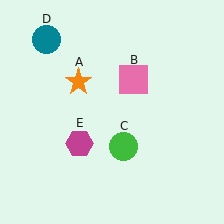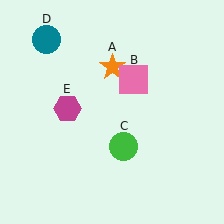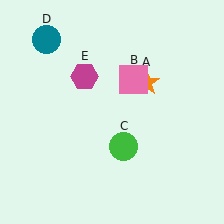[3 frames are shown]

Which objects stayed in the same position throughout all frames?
Pink square (object B) and green circle (object C) and teal circle (object D) remained stationary.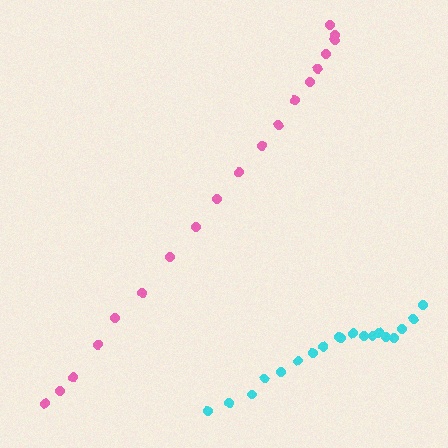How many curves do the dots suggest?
There are 2 distinct paths.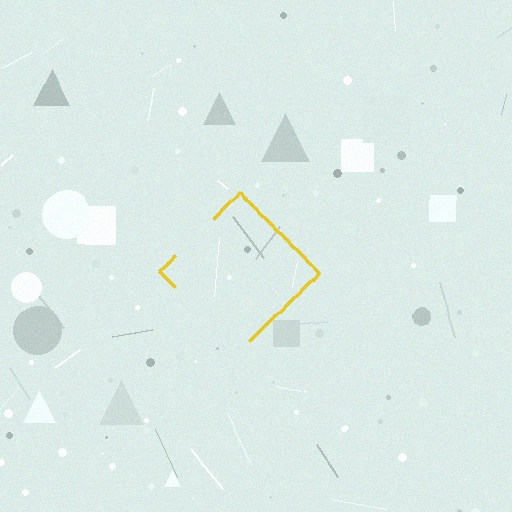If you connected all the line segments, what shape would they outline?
They would outline a diamond.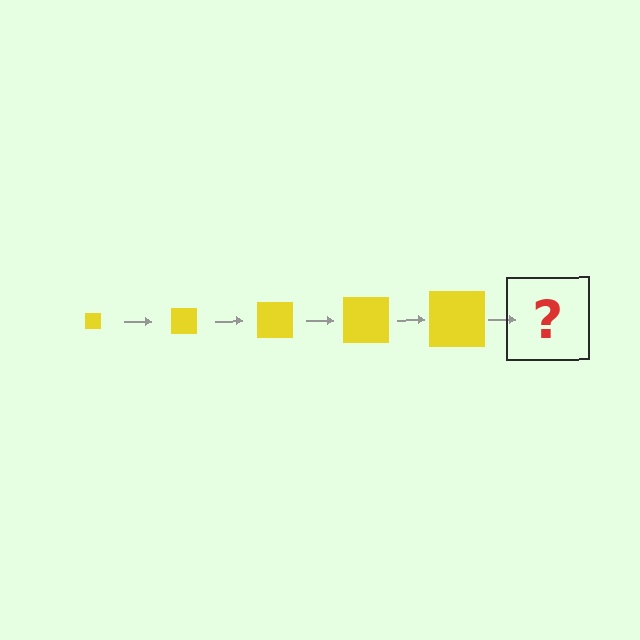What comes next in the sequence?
The next element should be a yellow square, larger than the previous one.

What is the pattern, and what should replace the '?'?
The pattern is that the square gets progressively larger each step. The '?' should be a yellow square, larger than the previous one.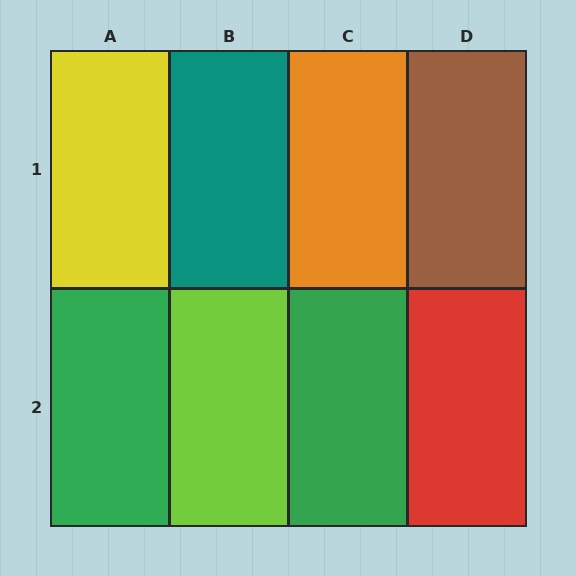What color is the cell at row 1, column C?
Orange.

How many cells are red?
1 cell is red.